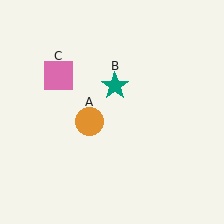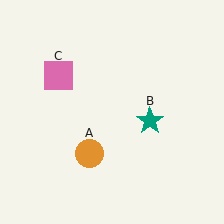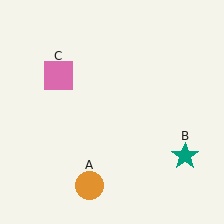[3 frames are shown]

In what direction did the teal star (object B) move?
The teal star (object B) moved down and to the right.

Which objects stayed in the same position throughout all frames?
Pink square (object C) remained stationary.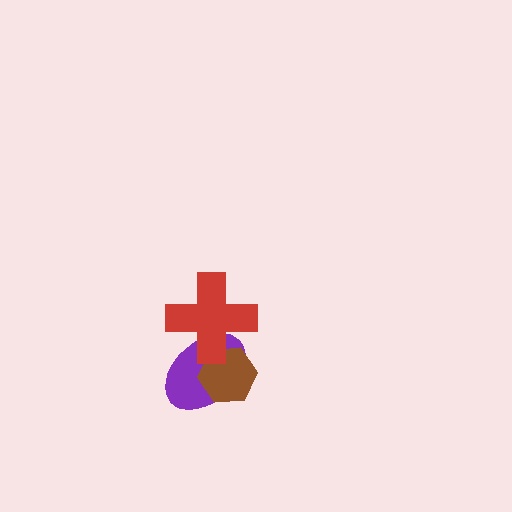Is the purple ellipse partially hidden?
Yes, it is partially covered by another shape.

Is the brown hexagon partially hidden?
Yes, it is partially covered by another shape.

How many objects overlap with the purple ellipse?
2 objects overlap with the purple ellipse.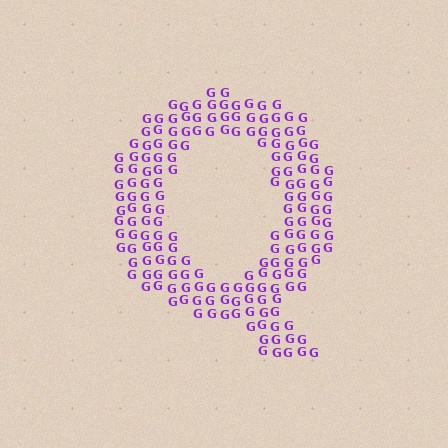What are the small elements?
The small elements are letter G's.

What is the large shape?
The large shape is the letter Q.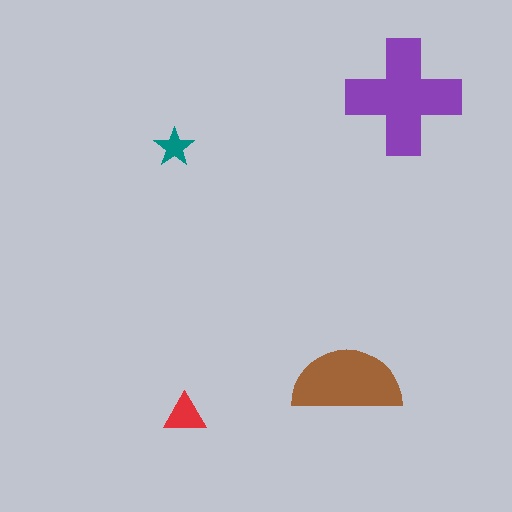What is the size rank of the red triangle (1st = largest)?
3rd.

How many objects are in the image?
There are 4 objects in the image.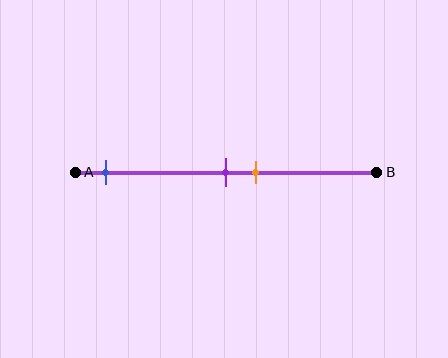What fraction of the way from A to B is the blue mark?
The blue mark is approximately 10% (0.1) of the way from A to B.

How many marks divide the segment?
There are 3 marks dividing the segment.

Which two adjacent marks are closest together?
The purple and orange marks are the closest adjacent pair.